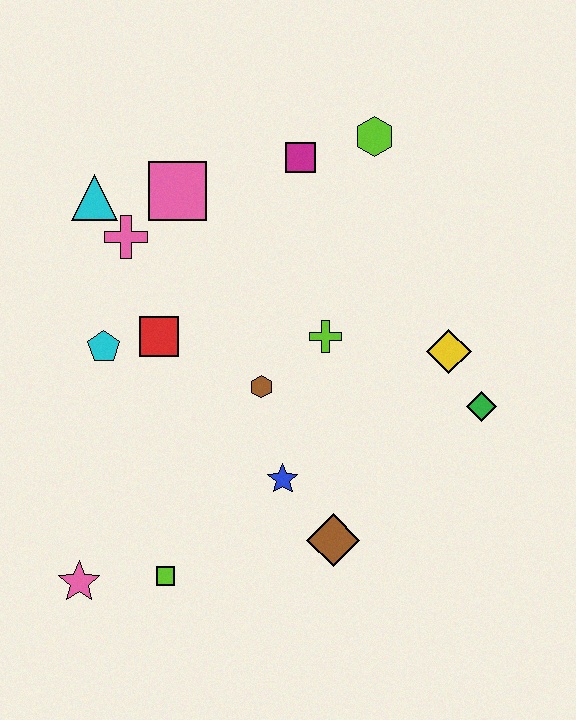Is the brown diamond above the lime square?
Yes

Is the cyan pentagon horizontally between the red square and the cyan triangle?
Yes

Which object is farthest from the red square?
The green diamond is farthest from the red square.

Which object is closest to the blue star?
The brown diamond is closest to the blue star.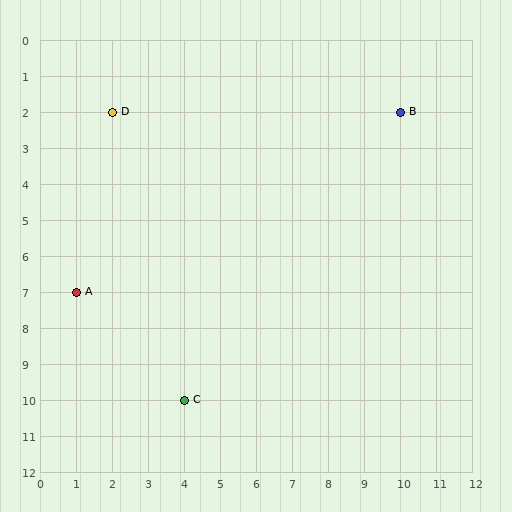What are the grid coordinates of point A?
Point A is at grid coordinates (1, 7).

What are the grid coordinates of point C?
Point C is at grid coordinates (4, 10).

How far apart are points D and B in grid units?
Points D and B are 8 columns apart.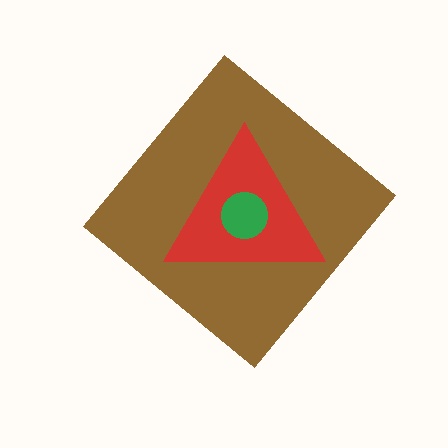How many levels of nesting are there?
3.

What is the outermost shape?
The brown diamond.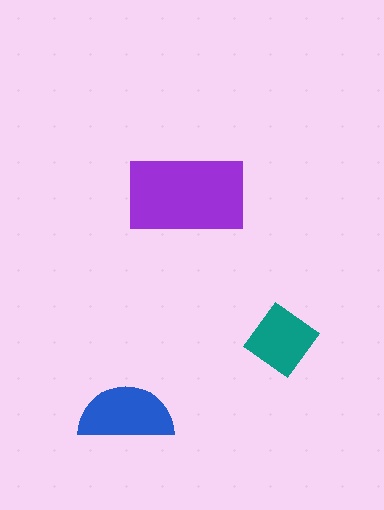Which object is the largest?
The purple rectangle.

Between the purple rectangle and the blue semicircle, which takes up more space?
The purple rectangle.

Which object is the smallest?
The teal diamond.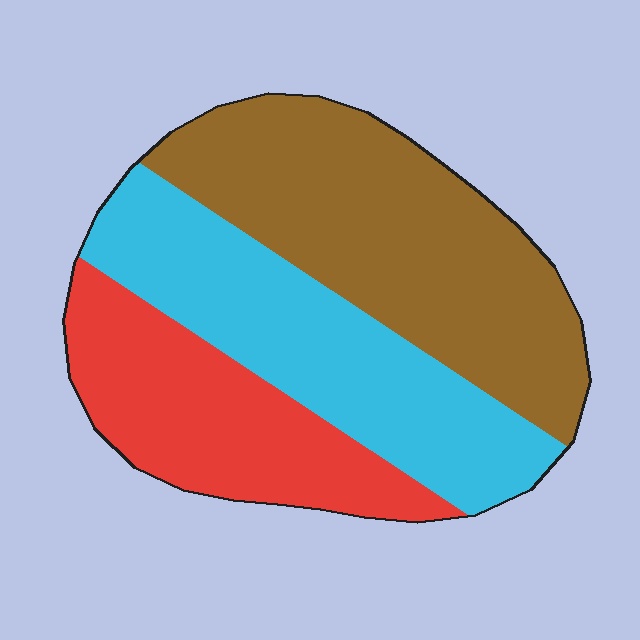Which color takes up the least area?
Red, at roughly 25%.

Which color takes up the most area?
Brown, at roughly 40%.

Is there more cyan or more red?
Cyan.